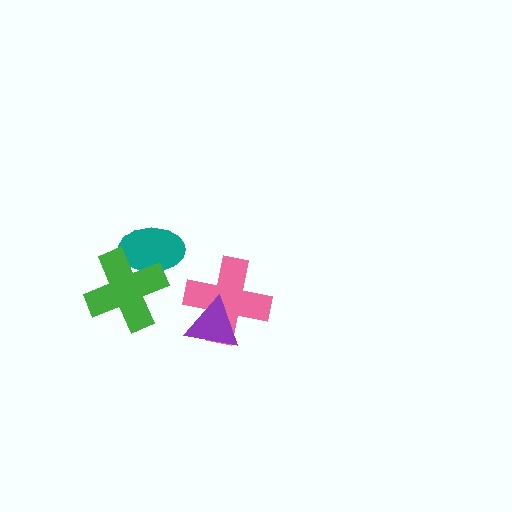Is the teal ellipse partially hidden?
Yes, it is partially covered by another shape.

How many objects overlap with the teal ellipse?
1 object overlaps with the teal ellipse.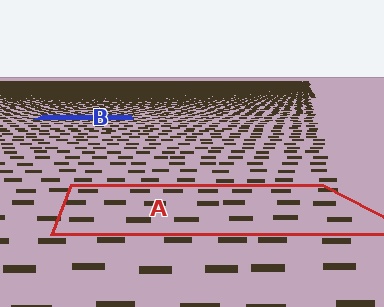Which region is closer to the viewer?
Region A is closer. The texture elements there are larger and more spread out.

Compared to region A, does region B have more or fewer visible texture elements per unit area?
Region B has more texture elements per unit area — they are packed more densely because it is farther away.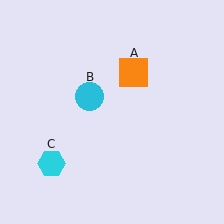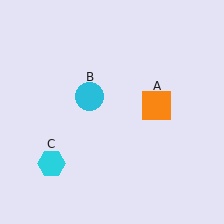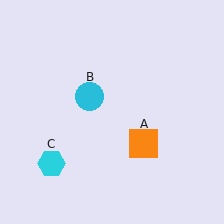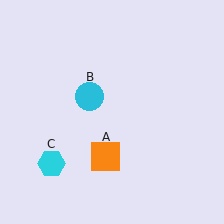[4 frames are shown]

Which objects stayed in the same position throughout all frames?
Cyan circle (object B) and cyan hexagon (object C) remained stationary.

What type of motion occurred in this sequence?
The orange square (object A) rotated clockwise around the center of the scene.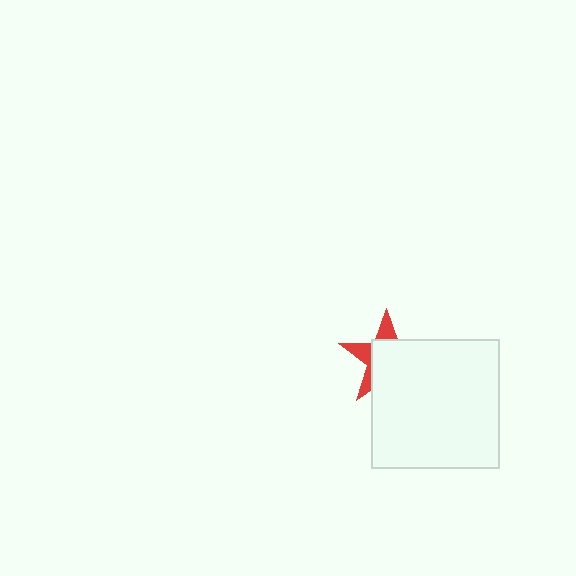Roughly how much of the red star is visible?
A small part of it is visible (roughly 34%).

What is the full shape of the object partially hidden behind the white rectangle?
The partially hidden object is a red star.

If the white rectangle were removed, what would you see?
You would see the complete red star.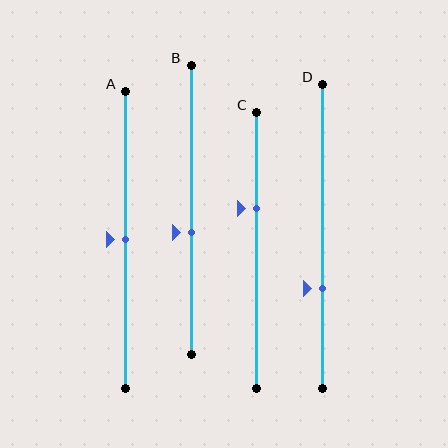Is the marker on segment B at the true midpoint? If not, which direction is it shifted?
No, the marker on segment B is shifted downward by about 8% of the segment length.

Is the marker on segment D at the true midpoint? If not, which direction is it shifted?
No, the marker on segment D is shifted downward by about 17% of the segment length.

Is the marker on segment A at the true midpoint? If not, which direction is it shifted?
Yes, the marker on segment A is at the true midpoint.